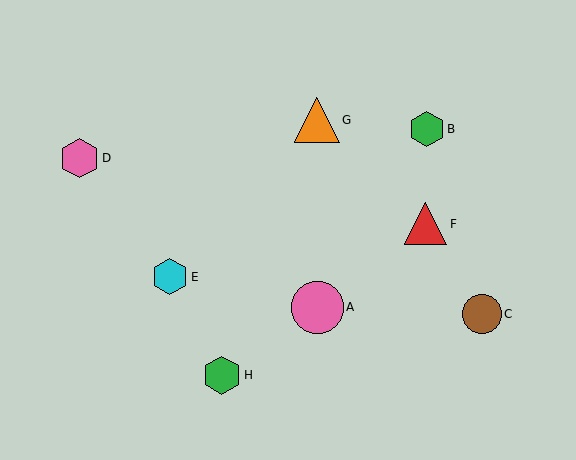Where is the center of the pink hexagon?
The center of the pink hexagon is at (79, 158).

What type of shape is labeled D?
Shape D is a pink hexagon.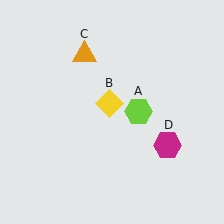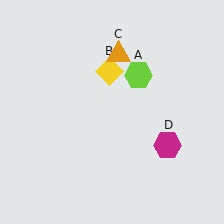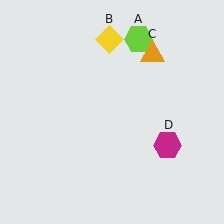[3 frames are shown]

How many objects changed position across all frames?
3 objects changed position: lime hexagon (object A), yellow diamond (object B), orange triangle (object C).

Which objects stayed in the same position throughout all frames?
Magenta hexagon (object D) remained stationary.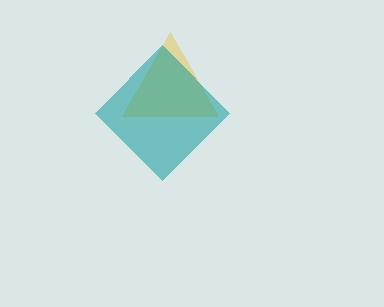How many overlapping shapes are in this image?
There are 2 overlapping shapes in the image.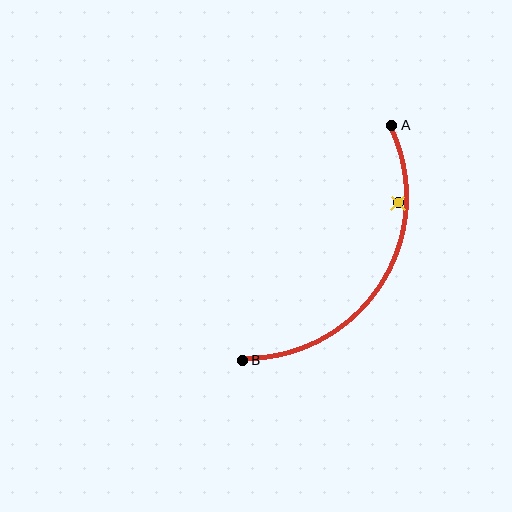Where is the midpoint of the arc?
The arc midpoint is the point on the curve farthest from the straight line joining A and B. It sits to the right of that line.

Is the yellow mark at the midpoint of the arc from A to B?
No — the yellow mark does not lie on the arc at all. It sits slightly inside the curve.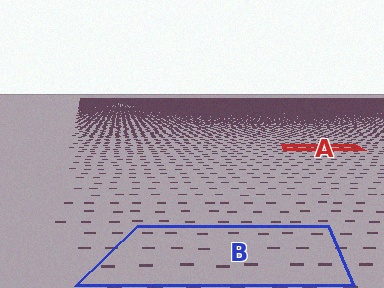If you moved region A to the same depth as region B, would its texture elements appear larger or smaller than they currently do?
They would appear larger. At a closer depth, the same texture elements are projected at a bigger on-screen size.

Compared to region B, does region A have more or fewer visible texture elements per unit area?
Region A has more texture elements per unit area — they are packed more densely because it is farther away.